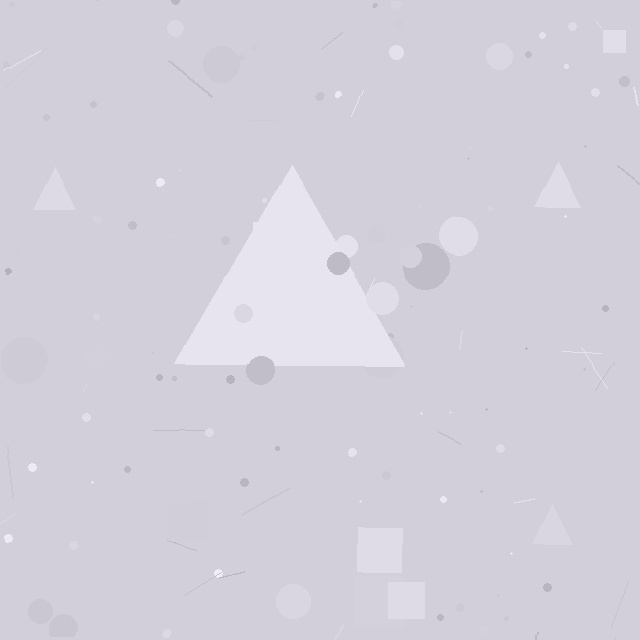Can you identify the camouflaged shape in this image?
The camouflaged shape is a triangle.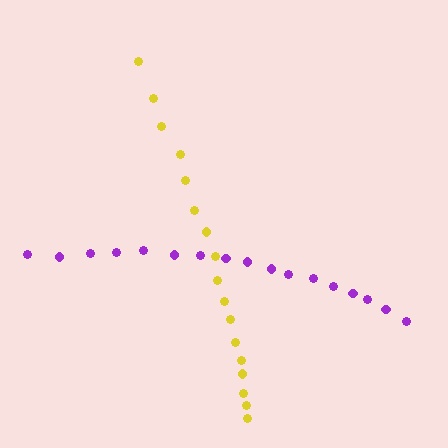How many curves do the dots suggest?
There are 2 distinct paths.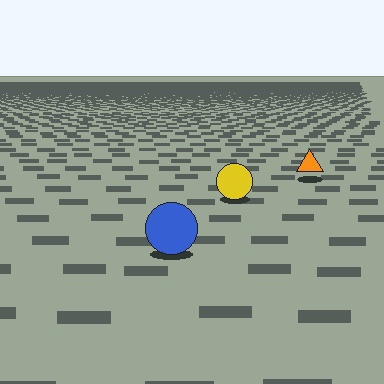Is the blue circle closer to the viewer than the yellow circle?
Yes. The blue circle is closer — you can tell from the texture gradient: the ground texture is coarser near it.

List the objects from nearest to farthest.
From nearest to farthest: the blue circle, the yellow circle, the orange triangle.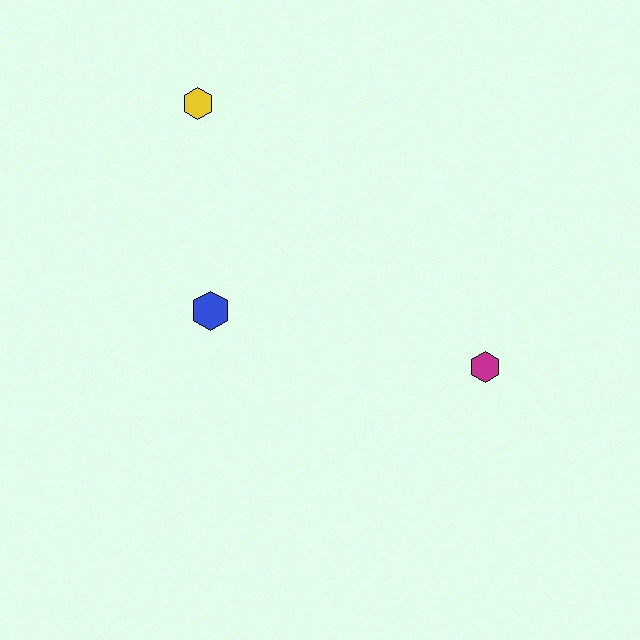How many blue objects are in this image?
There is 1 blue object.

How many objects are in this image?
There are 3 objects.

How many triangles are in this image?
There are no triangles.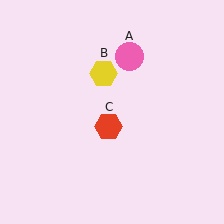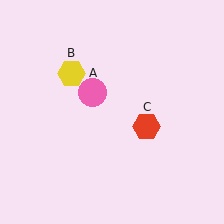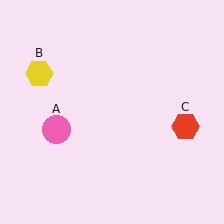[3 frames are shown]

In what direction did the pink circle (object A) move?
The pink circle (object A) moved down and to the left.